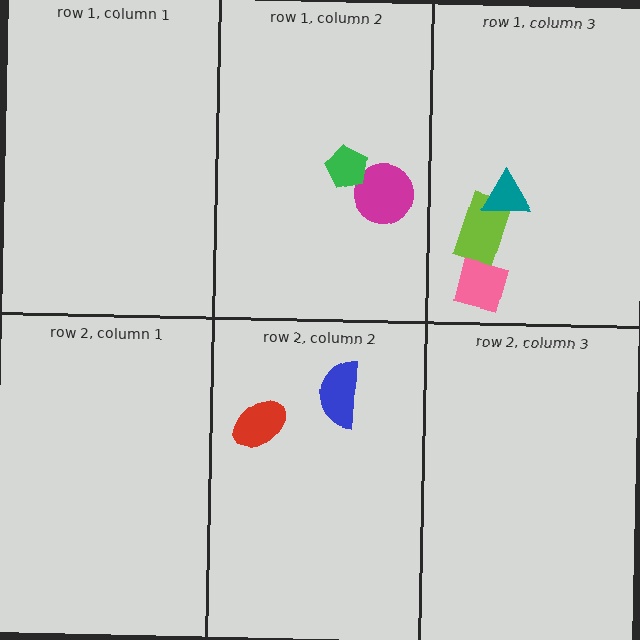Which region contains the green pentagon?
The row 1, column 2 region.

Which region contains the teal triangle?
The row 1, column 3 region.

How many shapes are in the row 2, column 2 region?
2.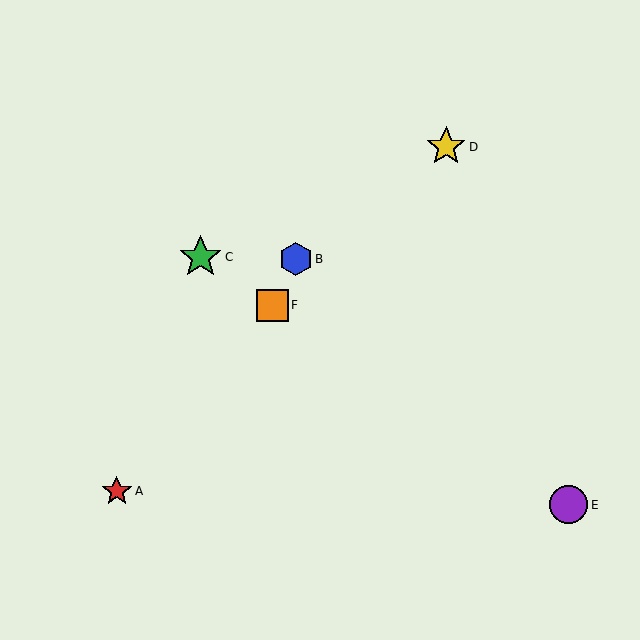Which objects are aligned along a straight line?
Objects C, E, F are aligned along a straight line.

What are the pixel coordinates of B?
Object B is at (296, 259).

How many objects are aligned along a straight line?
3 objects (C, E, F) are aligned along a straight line.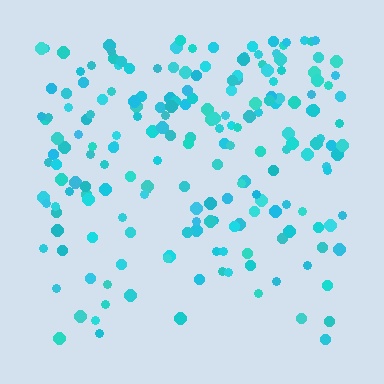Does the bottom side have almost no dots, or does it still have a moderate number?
Still a moderate number, just noticeably fewer than the top.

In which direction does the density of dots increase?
From bottom to top, with the top side densest.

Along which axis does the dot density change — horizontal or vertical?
Vertical.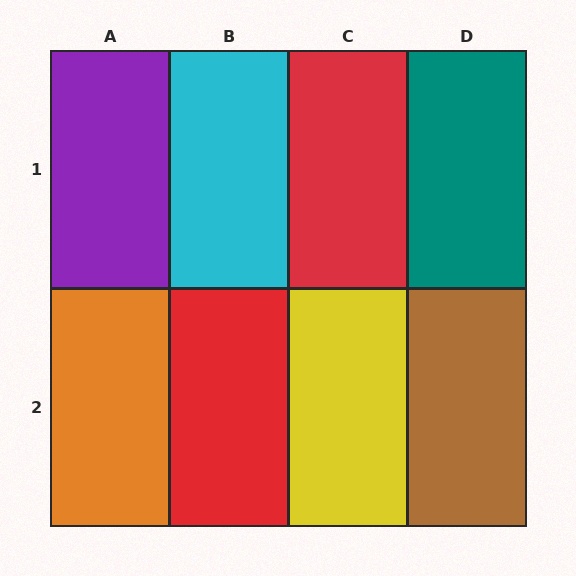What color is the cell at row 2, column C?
Yellow.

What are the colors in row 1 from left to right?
Purple, cyan, red, teal.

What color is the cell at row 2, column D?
Brown.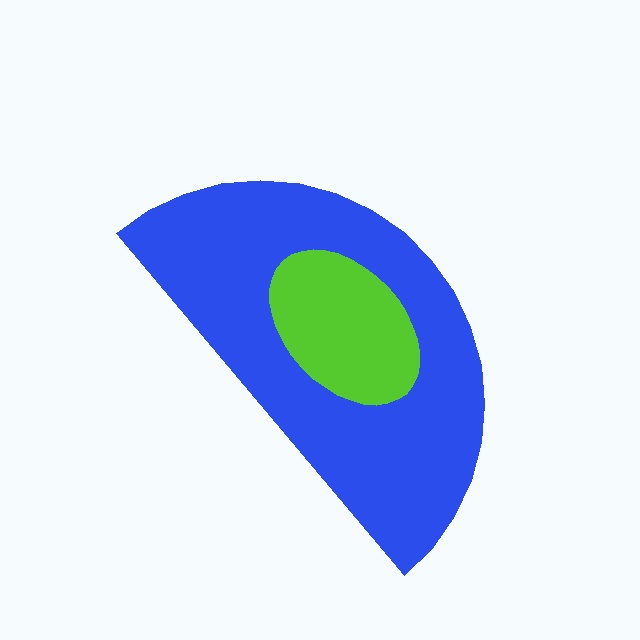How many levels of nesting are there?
2.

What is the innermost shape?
The lime ellipse.